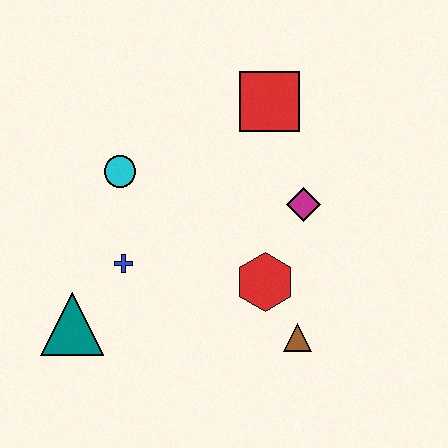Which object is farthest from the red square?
The teal triangle is farthest from the red square.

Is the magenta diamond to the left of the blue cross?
No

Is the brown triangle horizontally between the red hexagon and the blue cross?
No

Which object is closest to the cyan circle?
The blue cross is closest to the cyan circle.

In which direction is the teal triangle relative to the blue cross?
The teal triangle is below the blue cross.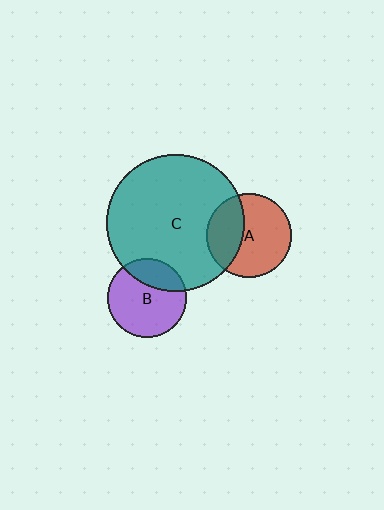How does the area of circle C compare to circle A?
Approximately 2.6 times.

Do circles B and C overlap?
Yes.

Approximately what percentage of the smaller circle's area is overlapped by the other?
Approximately 25%.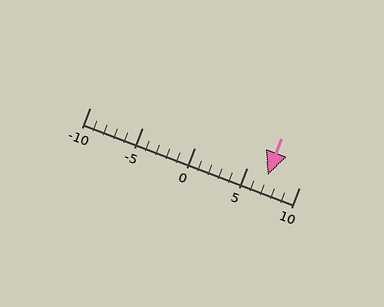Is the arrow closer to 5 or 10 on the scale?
The arrow is closer to 5.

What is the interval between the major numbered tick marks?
The major tick marks are spaced 5 units apart.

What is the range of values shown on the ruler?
The ruler shows values from -10 to 10.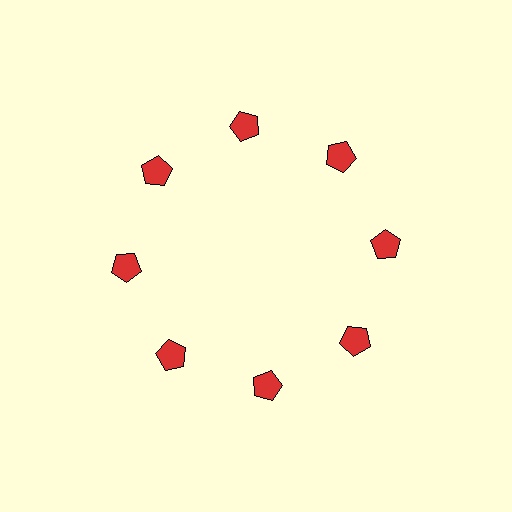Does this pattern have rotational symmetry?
Yes, this pattern has 8-fold rotational symmetry. It looks the same after rotating 45 degrees around the center.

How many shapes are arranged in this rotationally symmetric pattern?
There are 8 shapes, arranged in 8 groups of 1.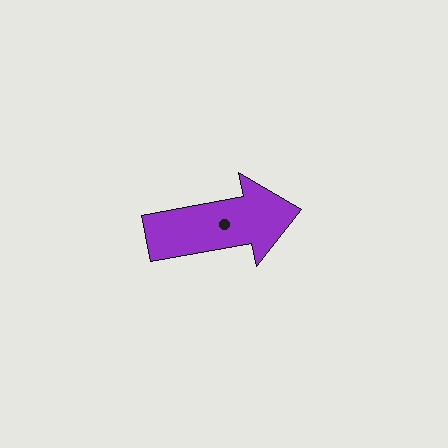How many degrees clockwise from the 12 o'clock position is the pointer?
Approximately 79 degrees.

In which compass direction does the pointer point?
East.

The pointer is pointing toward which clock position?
Roughly 3 o'clock.